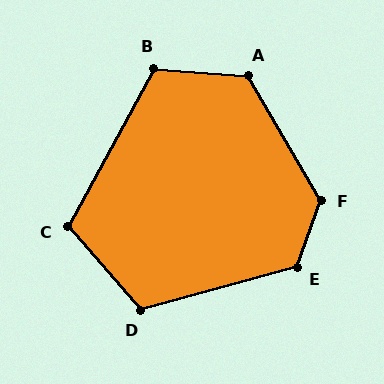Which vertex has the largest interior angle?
F, at approximately 130 degrees.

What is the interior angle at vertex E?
Approximately 125 degrees (obtuse).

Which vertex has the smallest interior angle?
C, at approximately 110 degrees.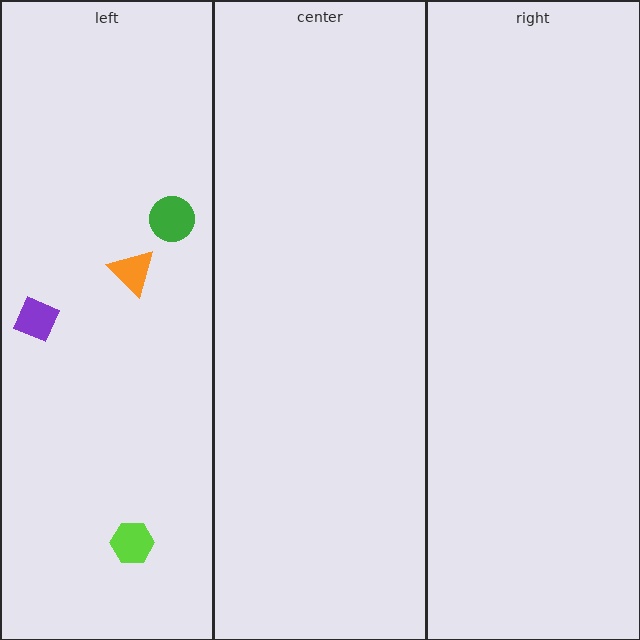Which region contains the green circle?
The left region.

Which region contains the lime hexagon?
The left region.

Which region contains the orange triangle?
The left region.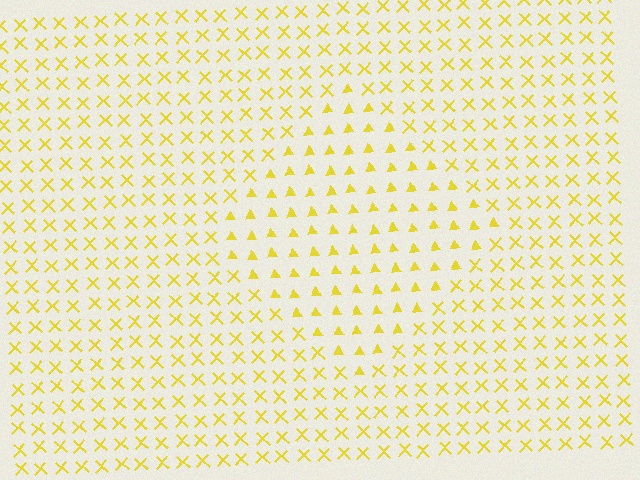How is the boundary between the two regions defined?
The boundary is defined by a change in element shape: triangles inside vs. X marks outside. All elements share the same color and spacing.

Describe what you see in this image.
The image is filled with small yellow elements arranged in a uniform grid. A diamond-shaped region contains triangles, while the surrounding area contains X marks. The boundary is defined purely by the change in element shape.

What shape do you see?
I see a diamond.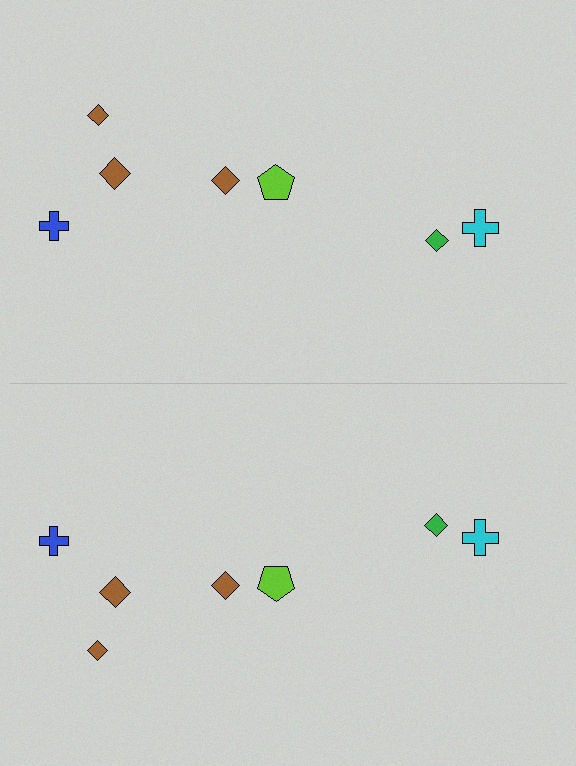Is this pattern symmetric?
Yes, this pattern has bilateral (reflection) symmetry.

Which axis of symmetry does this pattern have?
The pattern has a horizontal axis of symmetry running through the center of the image.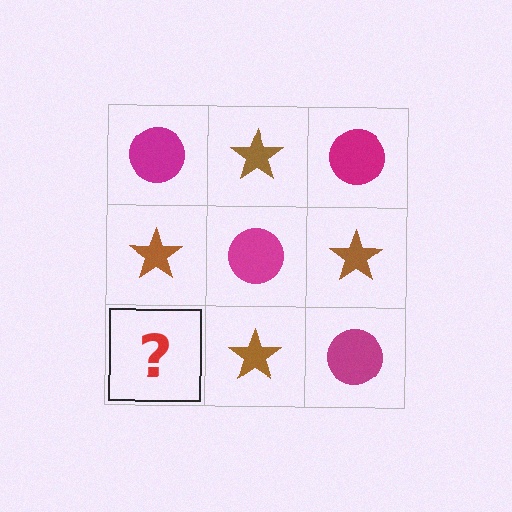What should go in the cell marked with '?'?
The missing cell should contain a magenta circle.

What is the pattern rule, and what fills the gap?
The rule is that it alternates magenta circle and brown star in a checkerboard pattern. The gap should be filled with a magenta circle.